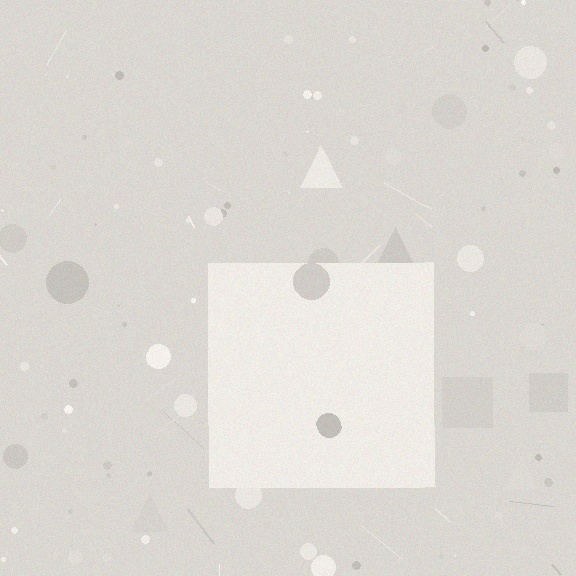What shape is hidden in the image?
A square is hidden in the image.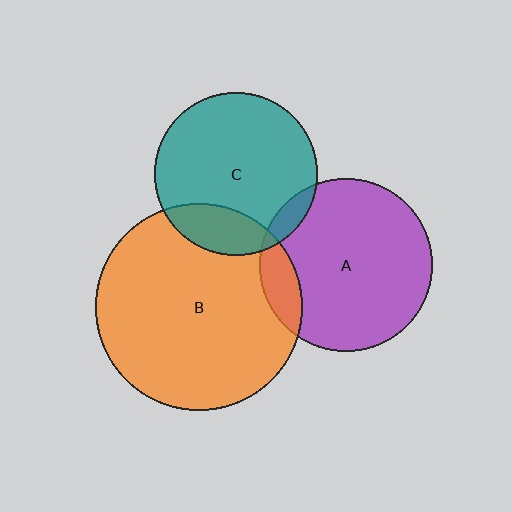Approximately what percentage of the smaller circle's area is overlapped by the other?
Approximately 5%.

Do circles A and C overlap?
Yes.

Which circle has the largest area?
Circle B (orange).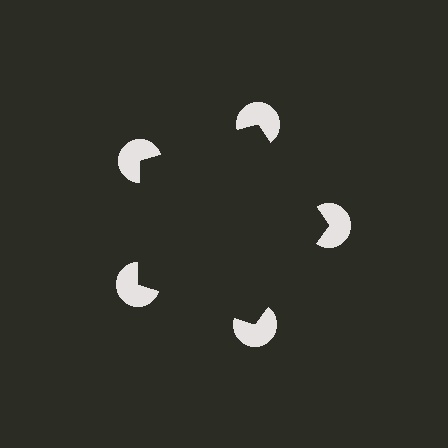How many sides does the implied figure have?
5 sides.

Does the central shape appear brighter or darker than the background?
It typically appears slightly darker than the background, even though no actual brightness change is drawn.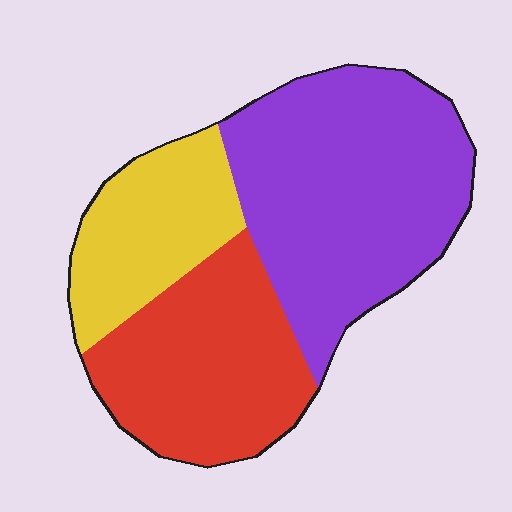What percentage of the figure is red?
Red covers about 30% of the figure.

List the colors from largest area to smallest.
From largest to smallest: purple, red, yellow.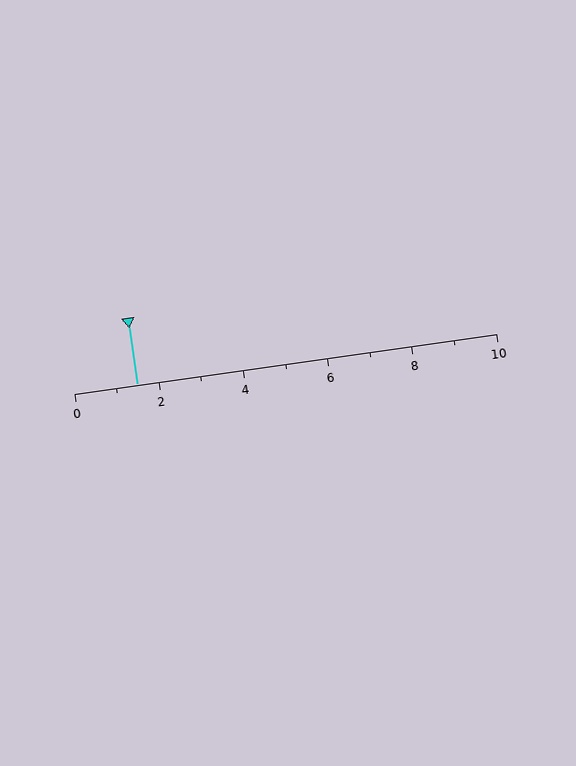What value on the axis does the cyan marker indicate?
The marker indicates approximately 1.5.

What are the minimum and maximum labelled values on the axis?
The axis runs from 0 to 10.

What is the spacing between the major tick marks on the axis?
The major ticks are spaced 2 apart.